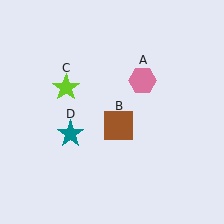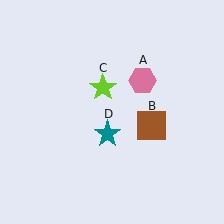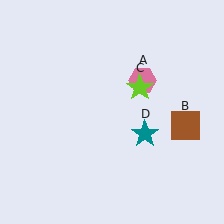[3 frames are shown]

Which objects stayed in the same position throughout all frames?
Pink hexagon (object A) remained stationary.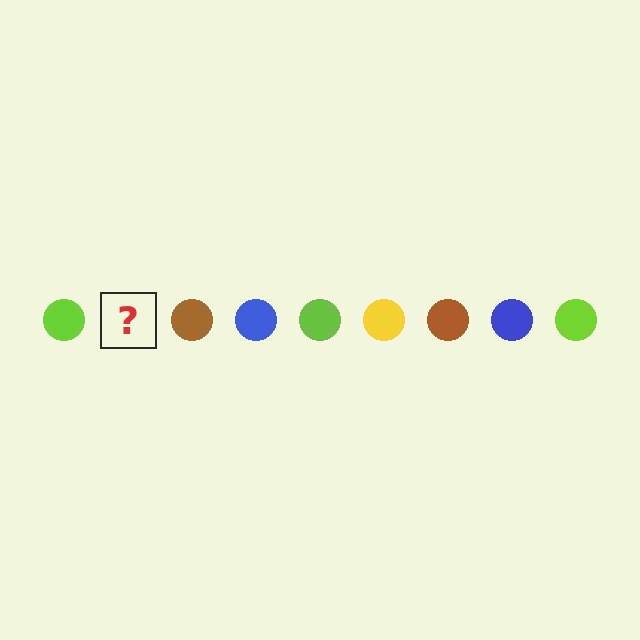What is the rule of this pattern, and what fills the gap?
The rule is that the pattern cycles through lime, yellow, brown, blue circles. The gap should be filled with a yellow circle.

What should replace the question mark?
The question mark should be replaced with a yellow circle.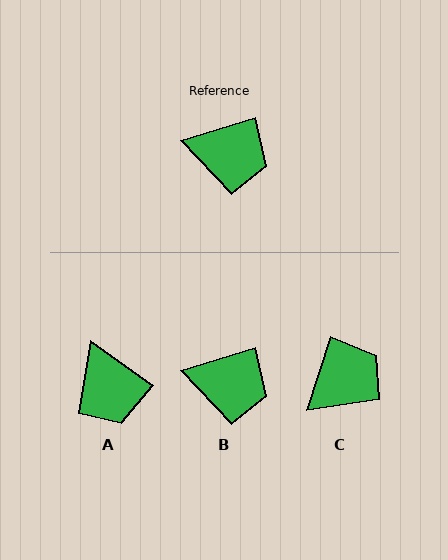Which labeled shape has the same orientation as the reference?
B.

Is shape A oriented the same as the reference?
No, it is off by about 53 degrees.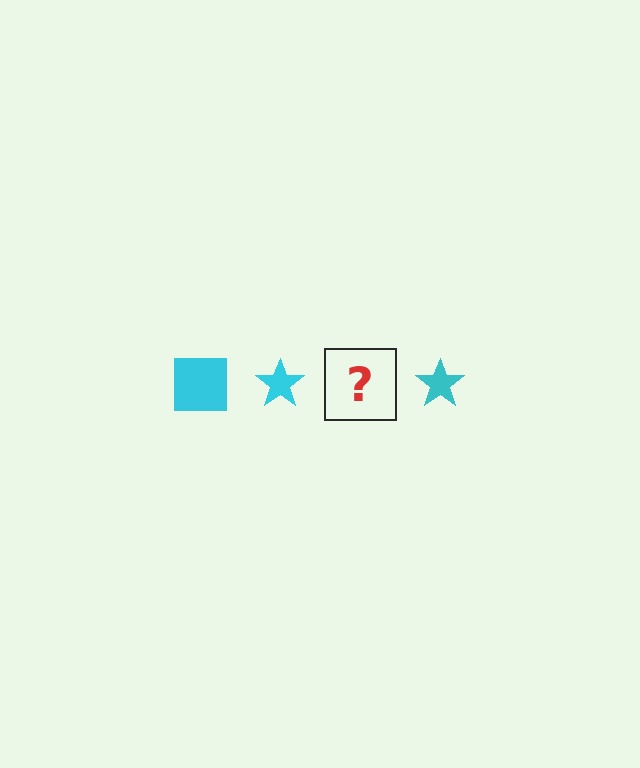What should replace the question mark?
The question mark should be replaced with a cyan square.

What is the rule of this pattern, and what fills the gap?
The rule is that the pattern cycles through square, star shapes in cyan. The gap should be filled with a cyan square.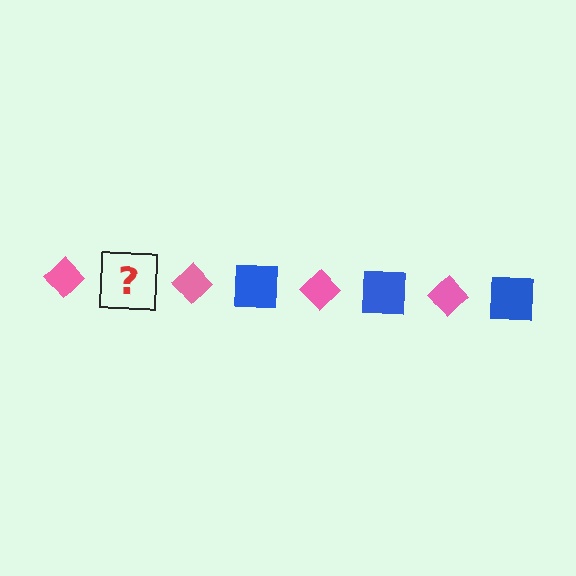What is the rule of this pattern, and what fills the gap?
The rule is that the pattern alternates between pink diamond and blue square. The gap should be filled with a blue square.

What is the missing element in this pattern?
The missing element is a blue square.